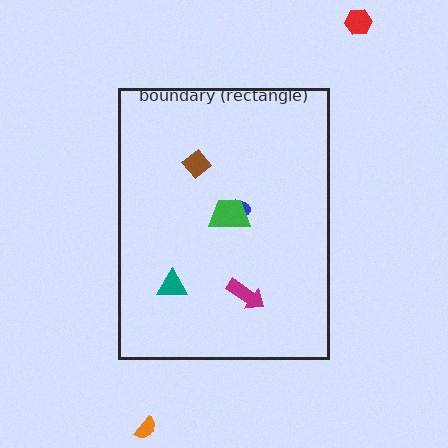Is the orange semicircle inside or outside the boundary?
Outside.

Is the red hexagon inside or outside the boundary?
Outside.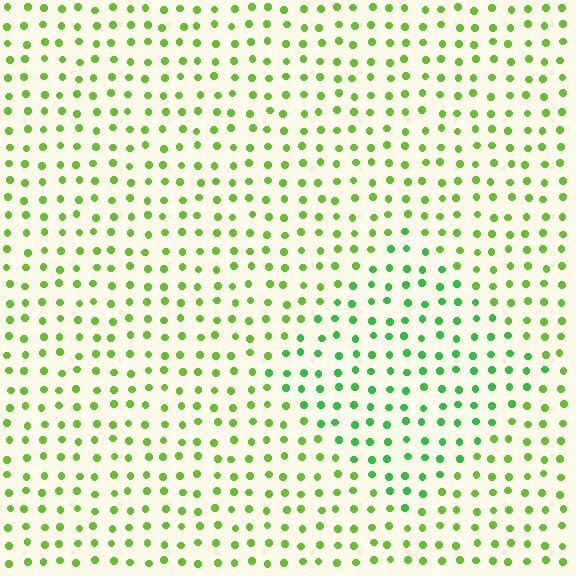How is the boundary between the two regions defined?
The boundary is defined purely by a slight shift in hue (about 30 degrees). Spacing, size, and orientation are identical on both sides.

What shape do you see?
I see a diamond.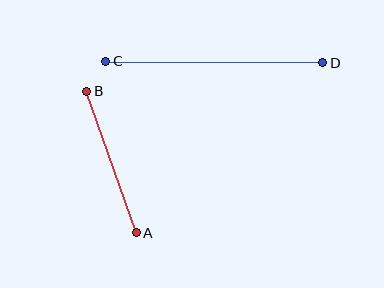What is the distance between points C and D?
The distance is approximately 217 pixels.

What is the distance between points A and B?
The distance is approximately 150 pixels.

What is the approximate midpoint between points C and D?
The midpoint is at approximately (214, 62) pixels.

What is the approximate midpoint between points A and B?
The midpoint is at approximately (112, 162) pixels.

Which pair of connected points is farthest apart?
Points C and D are farthest apart.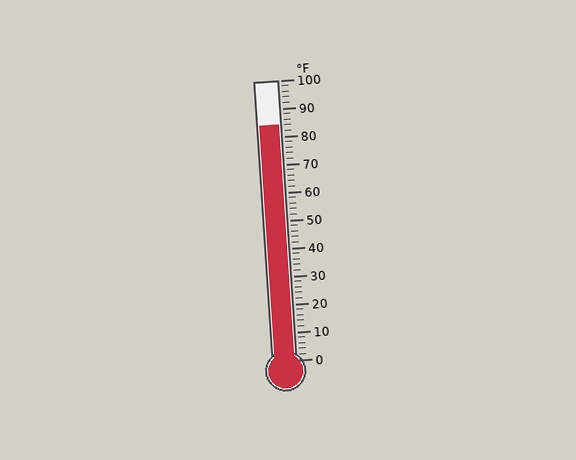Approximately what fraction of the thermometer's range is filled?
The thermometer is filled to approximately 85% of its range.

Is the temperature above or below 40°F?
The temperature is above 40°F.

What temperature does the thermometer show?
The thermometer shows approximately 84°F.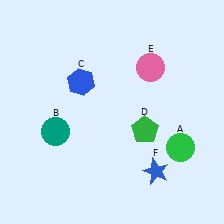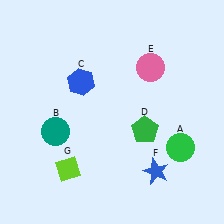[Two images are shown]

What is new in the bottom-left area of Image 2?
A lime diamond (G) was added in the bottom-left area of Image 2.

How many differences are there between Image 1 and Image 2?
There is 1 difference between the two images.